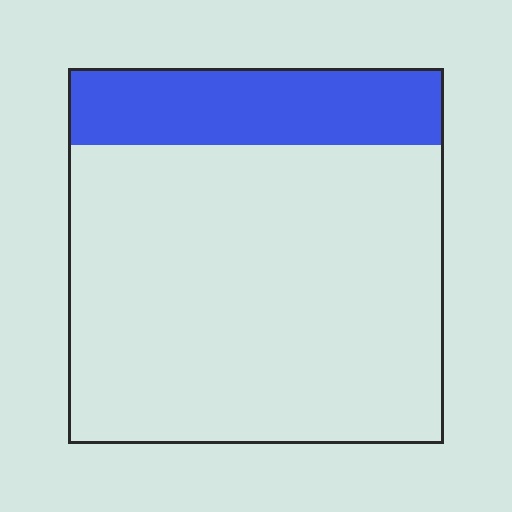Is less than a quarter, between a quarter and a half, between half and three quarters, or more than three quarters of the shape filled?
Less than a quarter.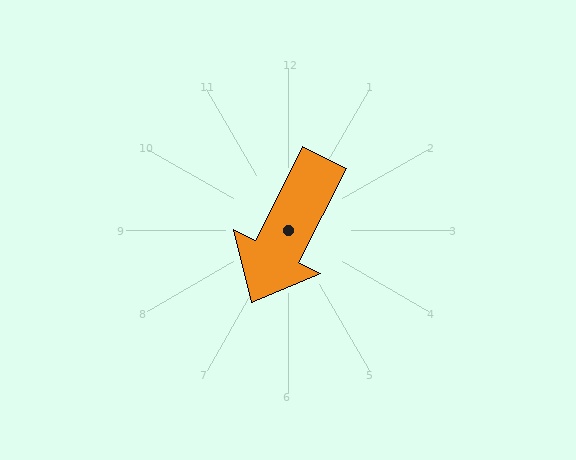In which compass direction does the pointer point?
Southwest.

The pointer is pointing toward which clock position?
Roughly 7 o'clock.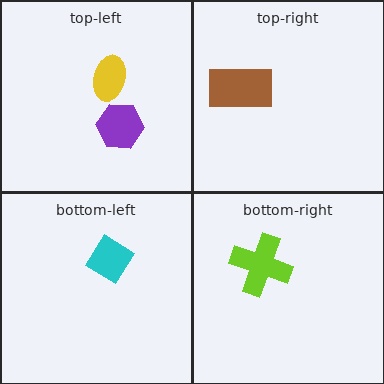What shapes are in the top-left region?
The purple hexagon, the yellow ellipse.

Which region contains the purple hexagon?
The top-left region.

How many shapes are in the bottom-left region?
1.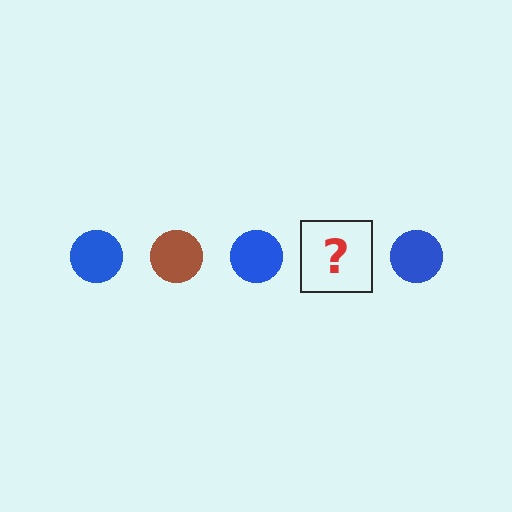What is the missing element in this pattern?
The missing element is a brown circle.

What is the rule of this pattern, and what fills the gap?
The rule is that the pattern cycles through blue, brown circles. The gap should be filled with a brown circle.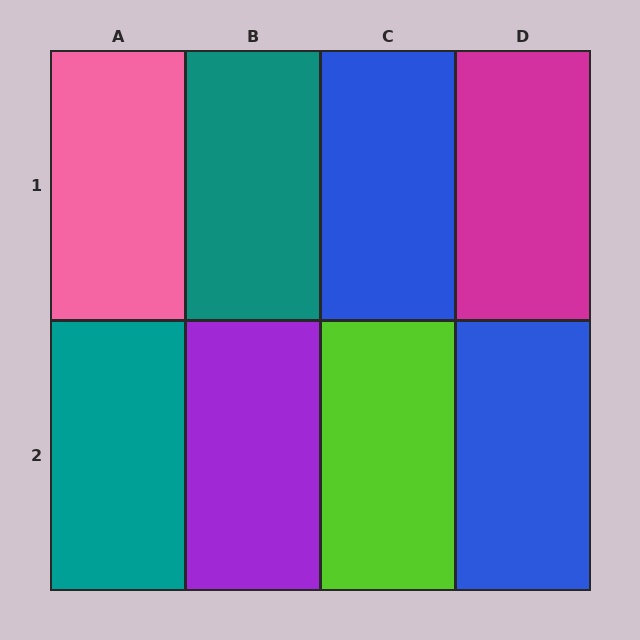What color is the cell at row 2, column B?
Purple.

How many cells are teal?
2 cells are teal.